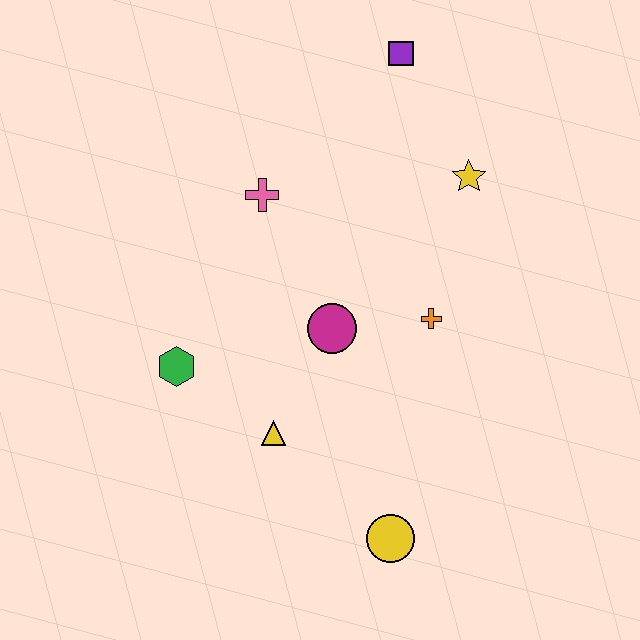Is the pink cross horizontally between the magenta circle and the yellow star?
No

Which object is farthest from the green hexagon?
The purple square is farthest from the green hexagon.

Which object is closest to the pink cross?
The magenta circle is closest to the pink cross.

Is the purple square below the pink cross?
No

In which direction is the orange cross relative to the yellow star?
The orange cross is below the yellow star.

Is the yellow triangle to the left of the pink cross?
No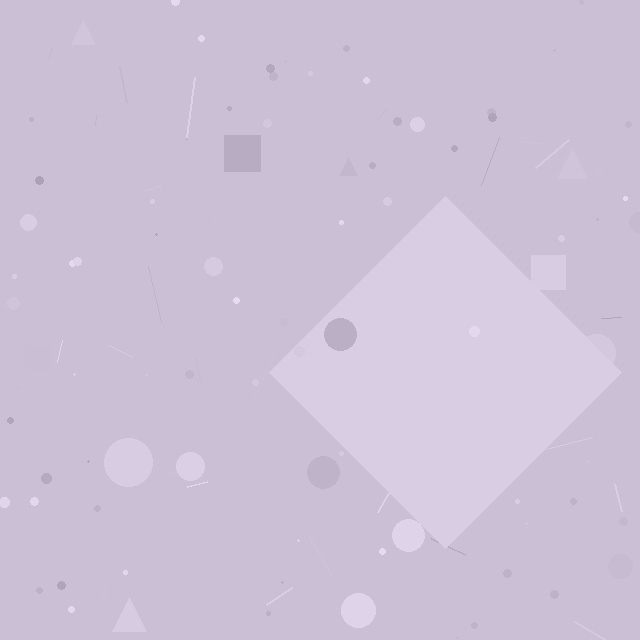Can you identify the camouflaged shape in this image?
The camouflaged shape is a diamond.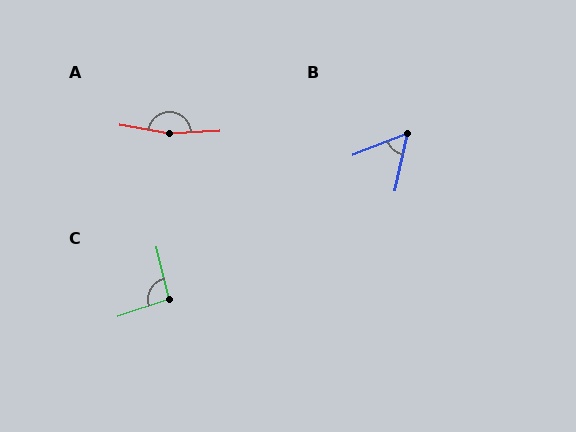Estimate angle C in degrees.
Approximately 95 degrees.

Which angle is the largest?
A, at approximately 167 degrees.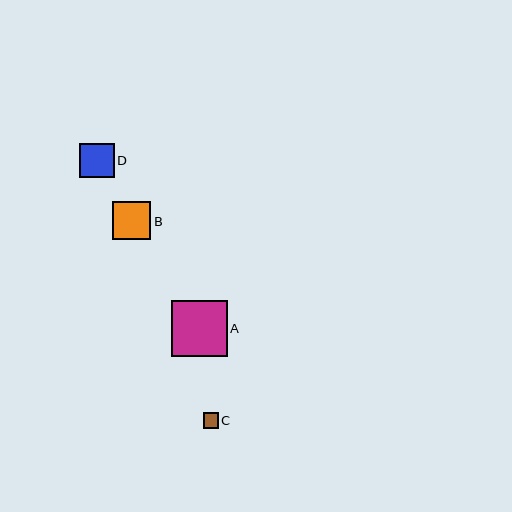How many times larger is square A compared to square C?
Square A is approximately 3.6 times the size of square C.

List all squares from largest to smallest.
From largest to smallest: A, B, D, C.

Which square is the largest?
Square A is the largest with a size of approximately 55 pixels.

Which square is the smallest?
Square C is the smallest with a size of approximately 15 pixels.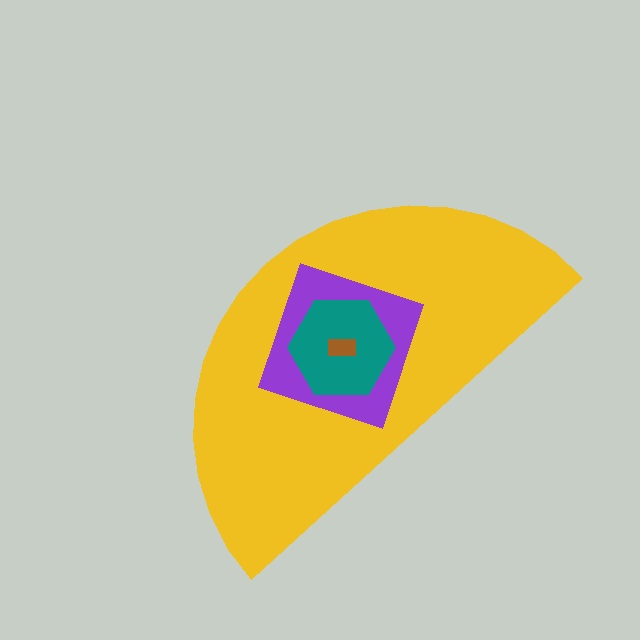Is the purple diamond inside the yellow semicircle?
Yes.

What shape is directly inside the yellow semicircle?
The purple diamond.